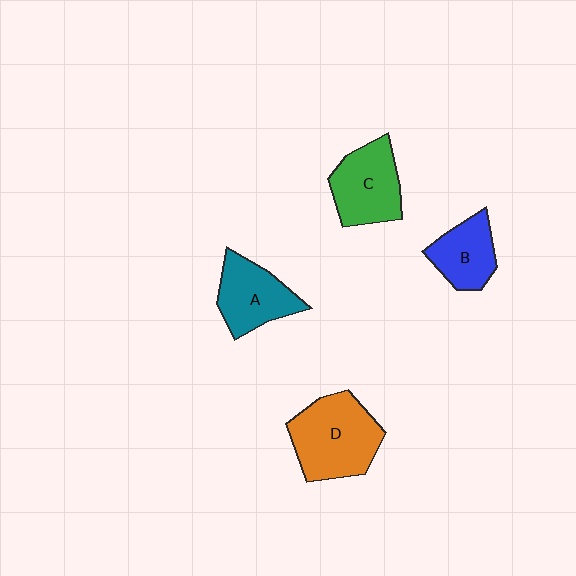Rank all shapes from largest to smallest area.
From largest to smallest: D (orange), C (green), A (teal), B (blue).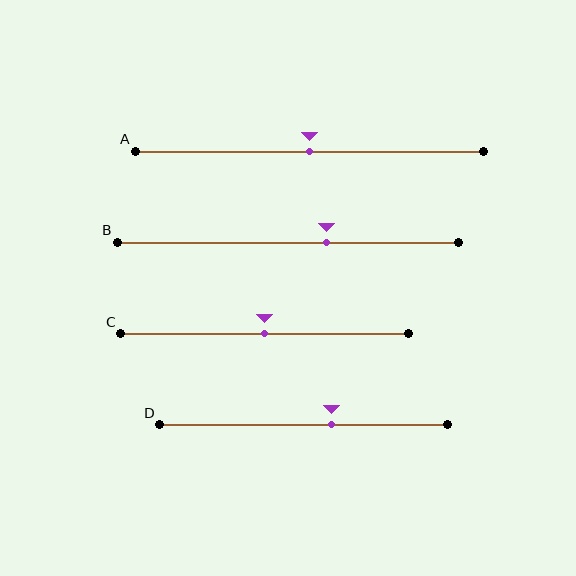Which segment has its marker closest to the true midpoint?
Segment A has its marker closest to the true midpoint.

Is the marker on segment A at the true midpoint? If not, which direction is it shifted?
Yes, the marker on segment A is at the true midpoint.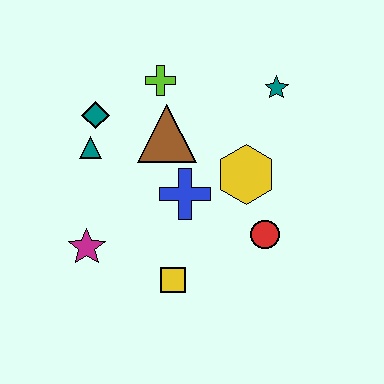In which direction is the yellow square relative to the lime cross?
The yellow square is below the lime cross.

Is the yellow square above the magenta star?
No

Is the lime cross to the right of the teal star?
No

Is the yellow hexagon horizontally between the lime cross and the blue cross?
No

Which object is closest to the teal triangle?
The teal diamond is closest to the teal triangle.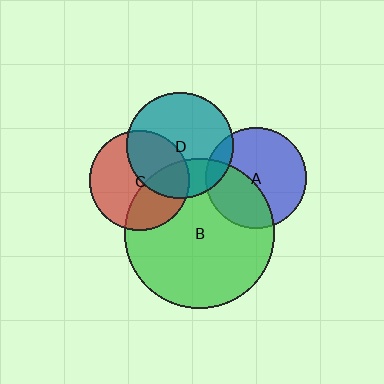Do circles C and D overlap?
Yes.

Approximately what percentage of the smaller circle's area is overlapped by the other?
Approximately 40%.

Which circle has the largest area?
Circle B (green).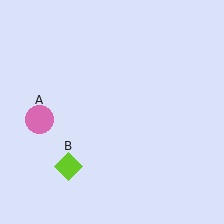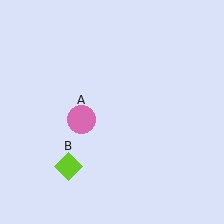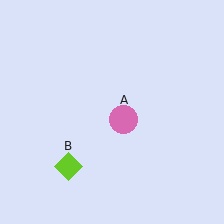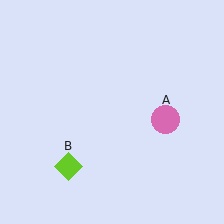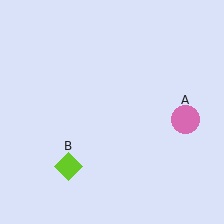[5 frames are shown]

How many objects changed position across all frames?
1 object changed position: pink circle (object A).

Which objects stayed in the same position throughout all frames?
Lime diamond (object B) remained stationary.